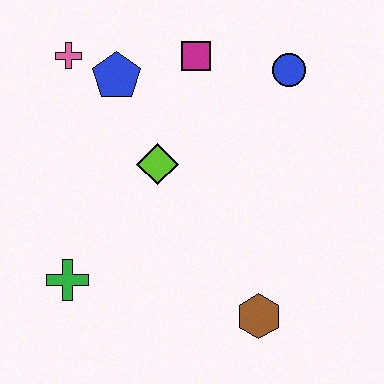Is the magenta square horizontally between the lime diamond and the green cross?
No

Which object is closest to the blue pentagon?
The pink cross is closest to the blue pentagon.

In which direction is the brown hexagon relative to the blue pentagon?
The brown hexagon is below the blue pentagon.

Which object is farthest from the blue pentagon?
The brown hexagon is farthest from the blue pentagon.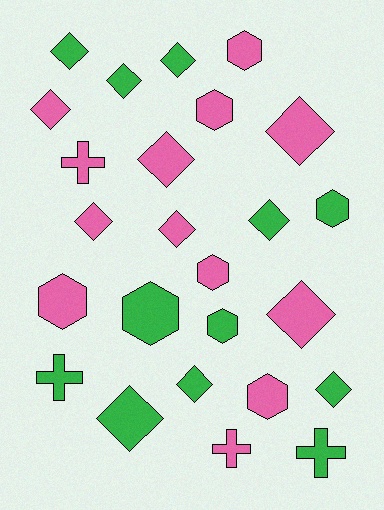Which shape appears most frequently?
Diamond, with 13 objects.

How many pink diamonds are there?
There are 6 pink diamonds.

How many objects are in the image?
There are 25 objects.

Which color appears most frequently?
Pink, with 13 objects.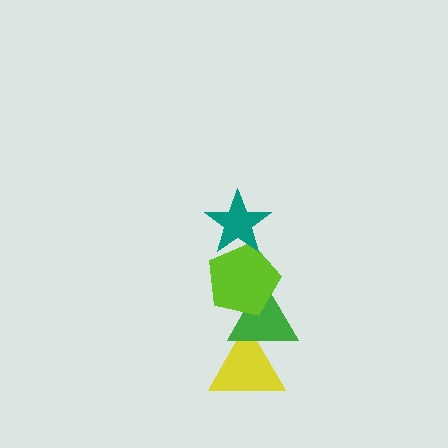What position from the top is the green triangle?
The green triangle is 3rd from the top.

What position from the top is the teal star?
The teal star is 1st from the top.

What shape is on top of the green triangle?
The lime pentagon is on top of the green triangle.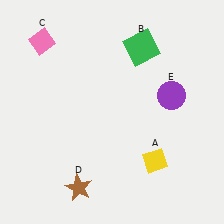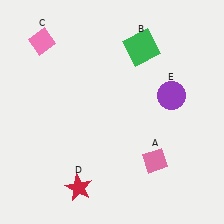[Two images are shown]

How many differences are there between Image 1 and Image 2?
There are 2 differences between the two images.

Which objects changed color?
A changed from yellow to pink. D changed from brown to red.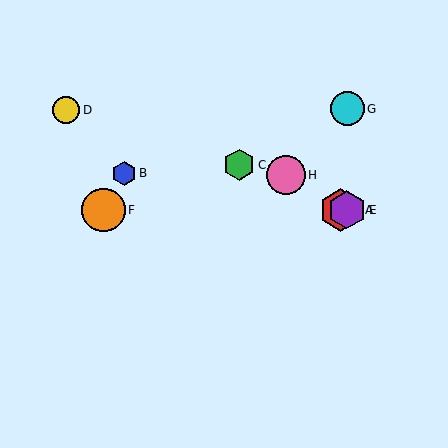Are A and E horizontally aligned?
Yes, both are at y≈210.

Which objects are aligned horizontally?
Objects A, E, F are aligned horizontally.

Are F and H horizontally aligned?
No, F is at y≈210 and H is at y≈175.